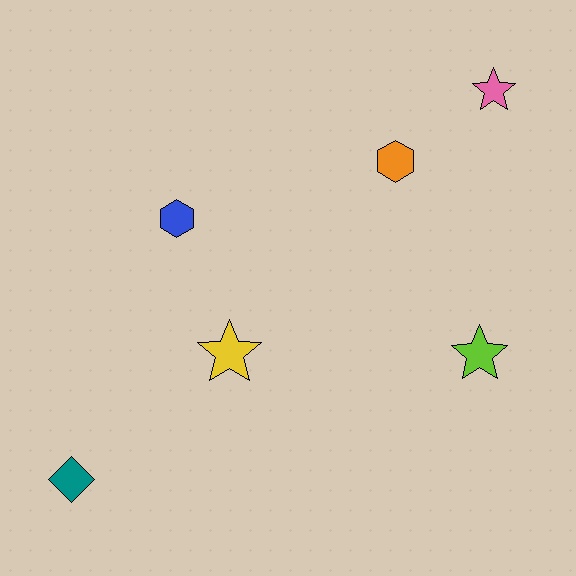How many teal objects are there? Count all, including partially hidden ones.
There is 1 teal object.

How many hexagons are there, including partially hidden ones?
There are 2 hexagons.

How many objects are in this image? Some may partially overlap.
There are 6 objects.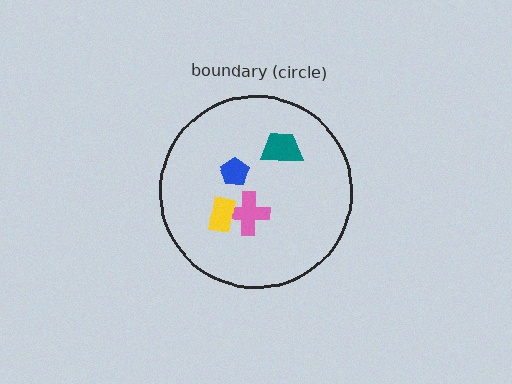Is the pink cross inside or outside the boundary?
Inside.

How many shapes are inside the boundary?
4 inside, 0 outside.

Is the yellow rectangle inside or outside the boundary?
Inside.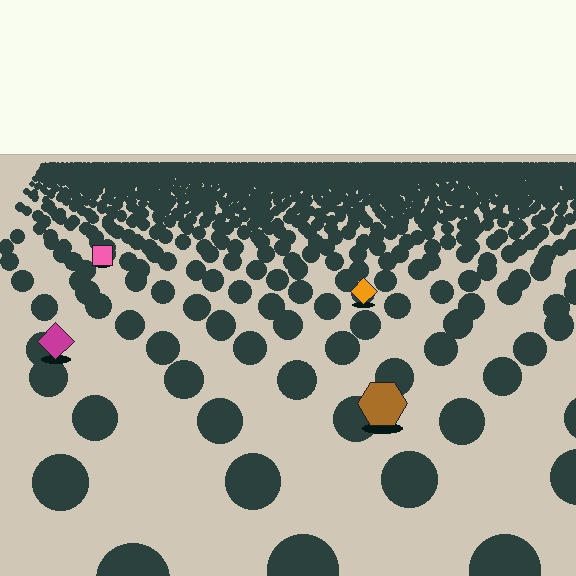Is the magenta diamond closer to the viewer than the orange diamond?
Yes. The magenta diamond is closer — you can tell from the texture gradient: the ground texture is coarser near it.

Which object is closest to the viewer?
The brown hexagon is closest. The texture marks near it are larger and more spread out.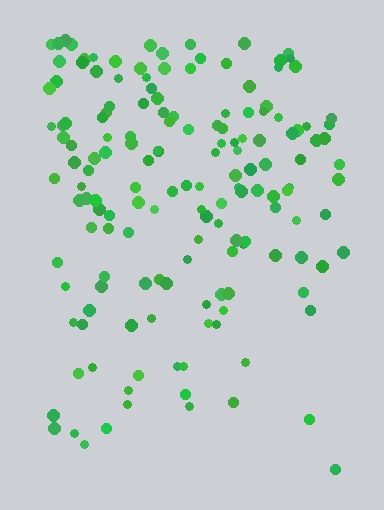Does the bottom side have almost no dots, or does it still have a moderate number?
Still a moderate number, just noticeably fewer than the top.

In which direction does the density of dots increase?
From bottom to top, with the top side densest.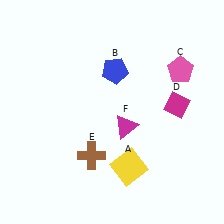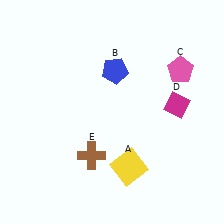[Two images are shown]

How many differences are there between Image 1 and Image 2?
There is 1 difference between the two images.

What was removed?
The magenta triangle (F) was removed in Image 2.